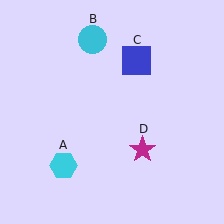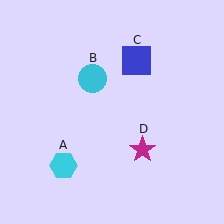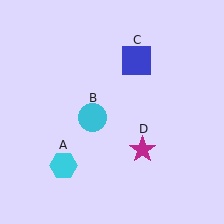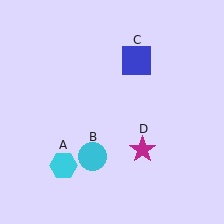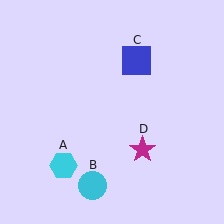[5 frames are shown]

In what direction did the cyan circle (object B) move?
The cyan circle (object B) moved down.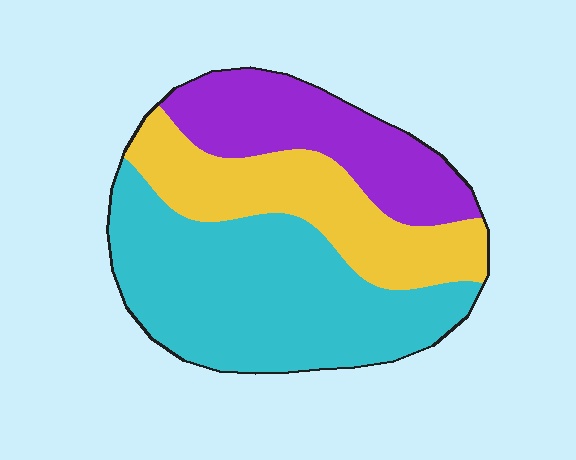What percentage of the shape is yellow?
Yellow covers about 30% of the shape.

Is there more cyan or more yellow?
Cyan.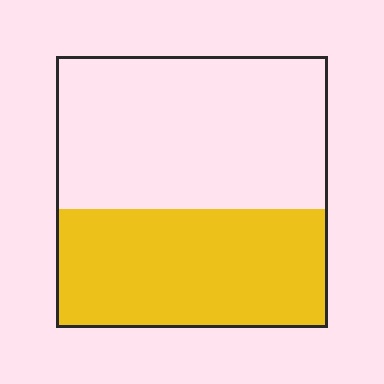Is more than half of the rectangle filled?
No.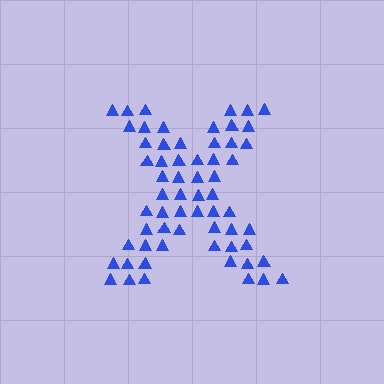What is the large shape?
The large shape is the letter X.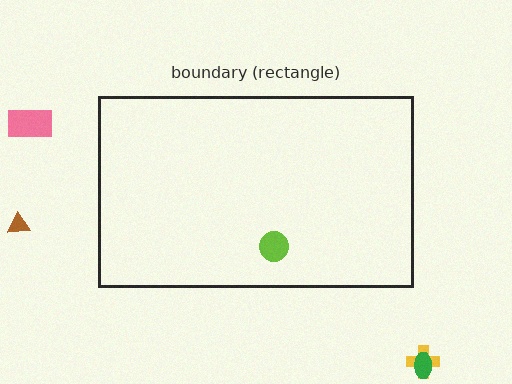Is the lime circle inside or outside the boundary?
Inside.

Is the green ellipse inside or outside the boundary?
Outside.